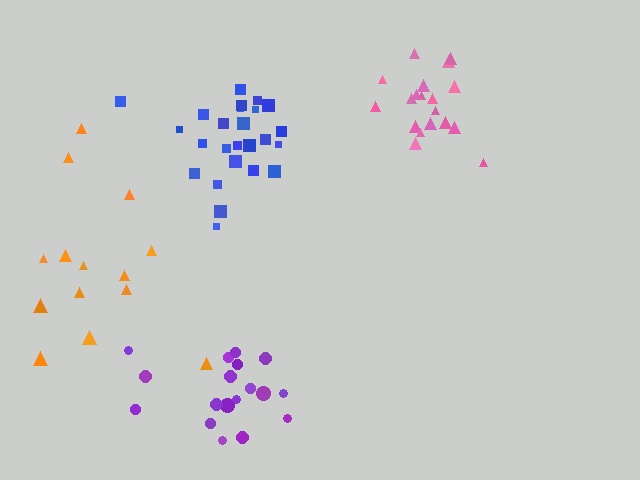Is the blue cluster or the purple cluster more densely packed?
Blue.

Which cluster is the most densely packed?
Blue.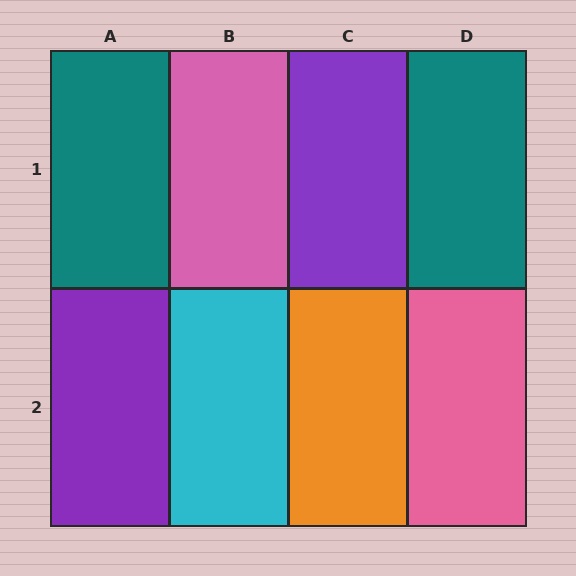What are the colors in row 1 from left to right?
Teal, pink, purple, teal.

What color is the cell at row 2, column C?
Orange.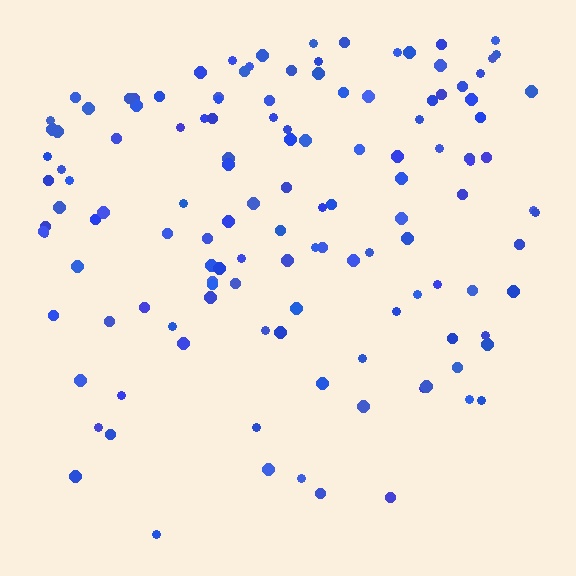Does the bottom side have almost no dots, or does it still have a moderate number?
Still a moderate number, just noticeably fewer than the top.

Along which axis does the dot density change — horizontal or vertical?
Vertical.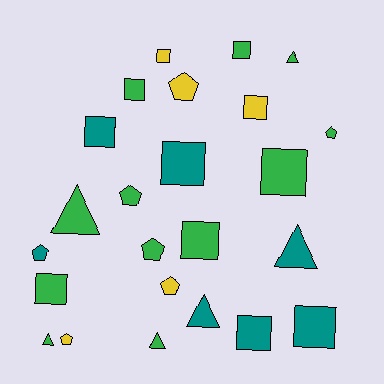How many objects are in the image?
There are 24 objects.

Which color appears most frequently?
Green, with 12 objects.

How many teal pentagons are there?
There is 1 teal pentagon.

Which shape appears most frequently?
Square, with 11 objects.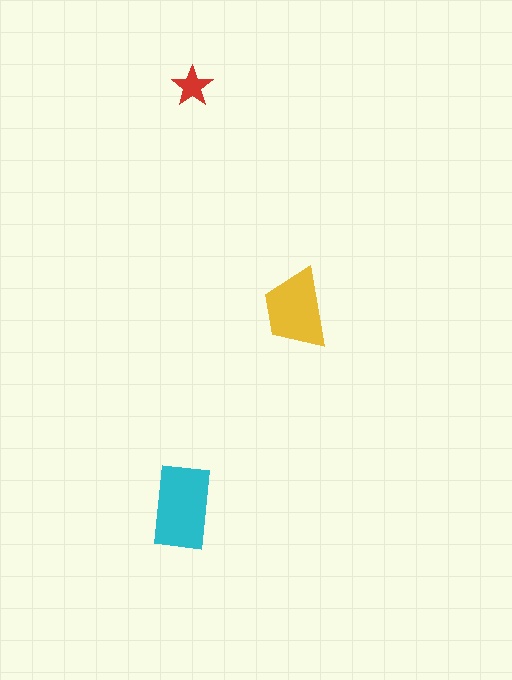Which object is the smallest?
The red star.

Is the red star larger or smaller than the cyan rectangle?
Smaller.